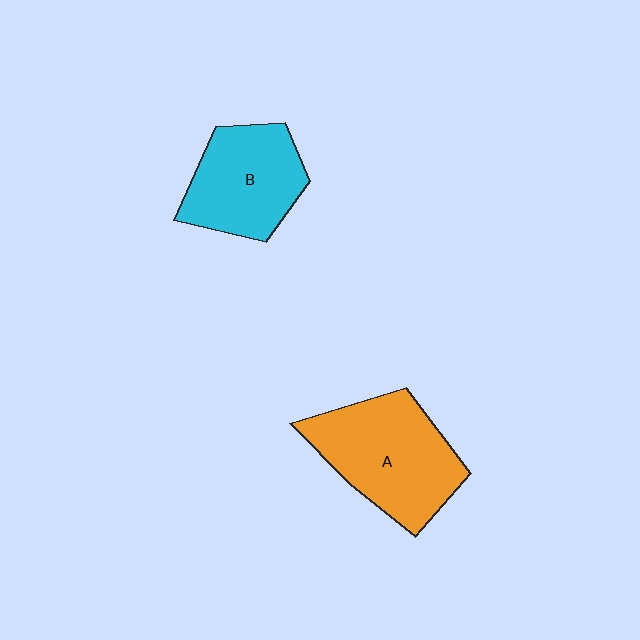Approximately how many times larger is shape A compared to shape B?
Approximately 1.2 times.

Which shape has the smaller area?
Shape B (cyan).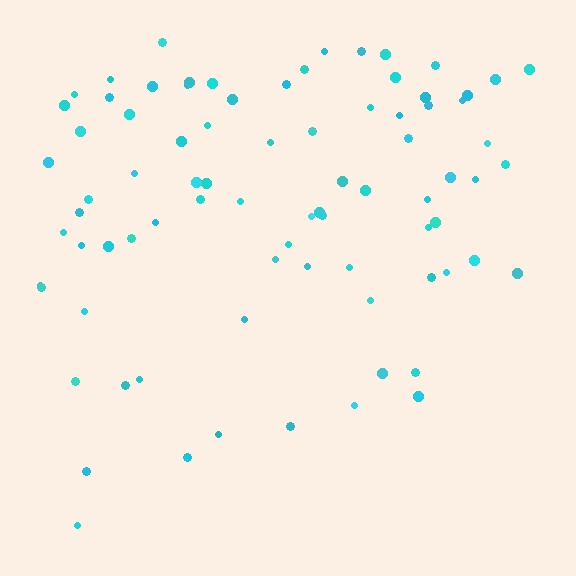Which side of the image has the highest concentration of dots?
The top.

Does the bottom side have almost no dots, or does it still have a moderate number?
Still a moderate number, just noticeably fewer than the top.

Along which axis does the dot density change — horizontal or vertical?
Vertical.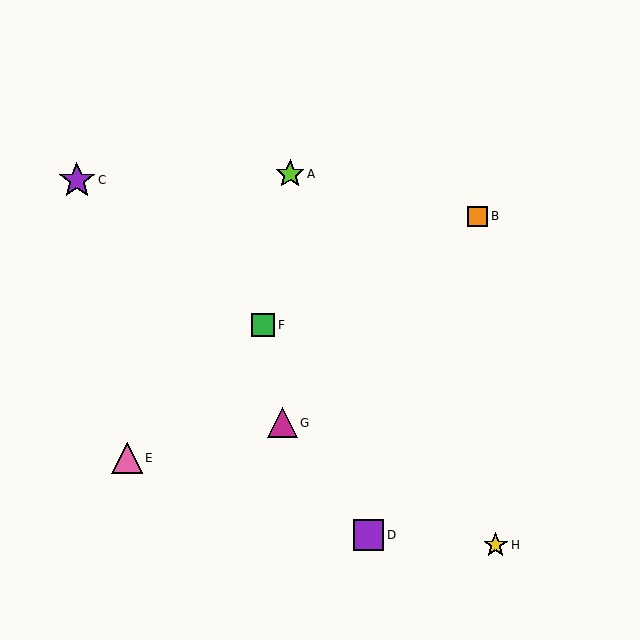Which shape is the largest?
The purple star (labeled C) is the largest.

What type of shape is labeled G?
Shape G is a magenta triangle.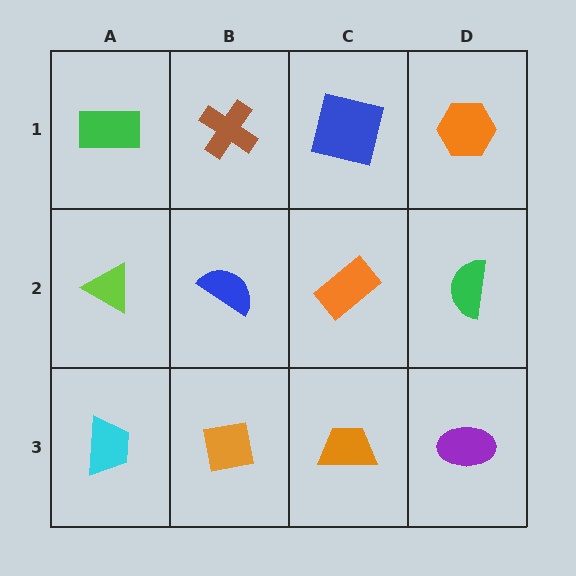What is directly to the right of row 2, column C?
A green semicircle.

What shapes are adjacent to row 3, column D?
A green semicircle (row 2, column D), an orange trapezoid (row 3, column C).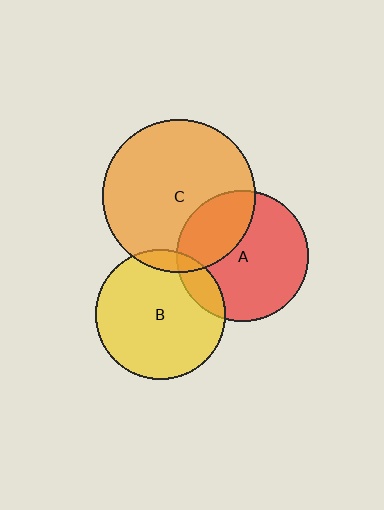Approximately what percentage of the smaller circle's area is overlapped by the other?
Approximately 15%.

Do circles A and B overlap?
Yes.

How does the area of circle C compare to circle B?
Approximately 1.4 times.